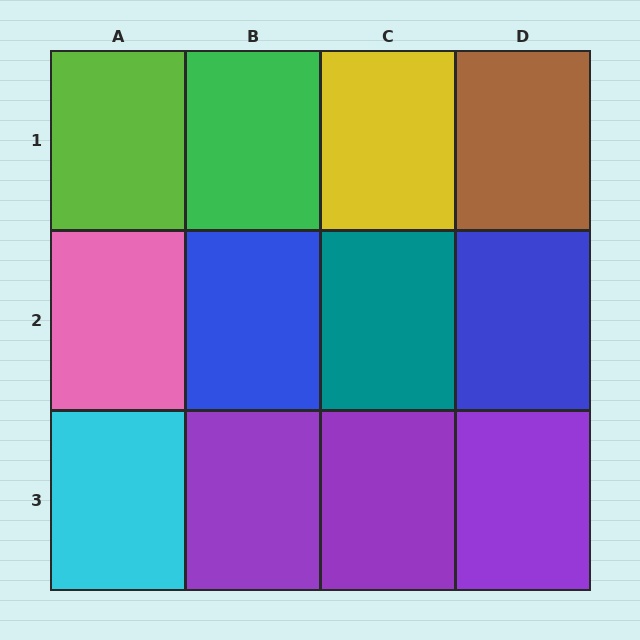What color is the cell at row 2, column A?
Pink.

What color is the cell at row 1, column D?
Brown.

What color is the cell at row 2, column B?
Blue.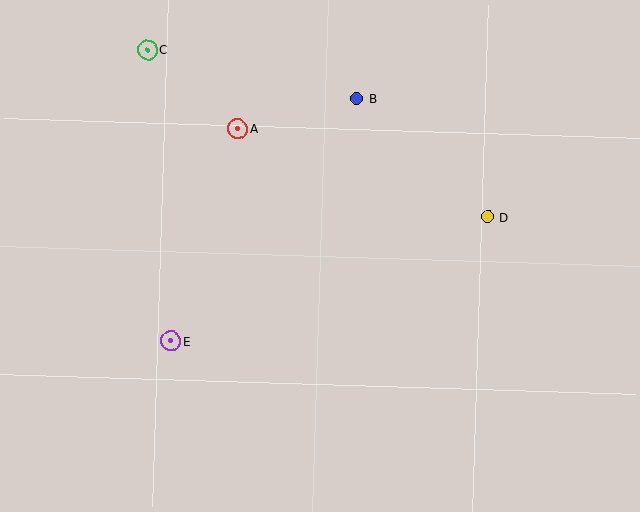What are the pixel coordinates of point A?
Point A is at (238, 129).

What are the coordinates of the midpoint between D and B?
The midpoint between D and B is at (422, 157).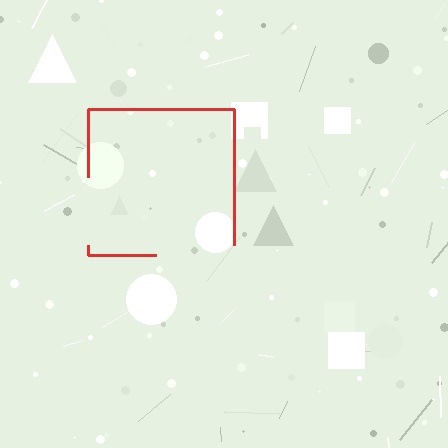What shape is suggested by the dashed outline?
The dashed outline suggests a square.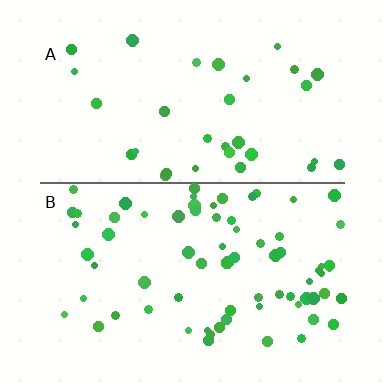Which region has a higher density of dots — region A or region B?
B (the bottom).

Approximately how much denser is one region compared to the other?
Approximately 2.2× — region B over region A.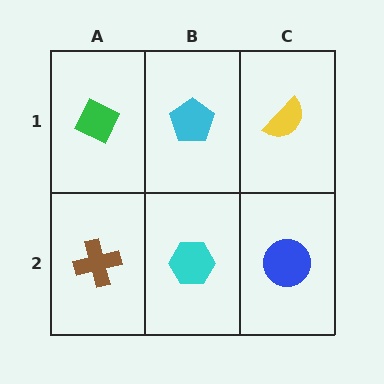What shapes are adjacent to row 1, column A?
A brown cross (row 2, column A), a cyan pentagon (row 1, column B).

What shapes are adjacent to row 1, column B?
A cyan hexagon (row 2, column B), a green diamond (row 1, column A), a yellow semicircle (row 1, column C).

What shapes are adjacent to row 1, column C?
A blue circle (row 2, column C), a cyan pentagon (row 1, column B).